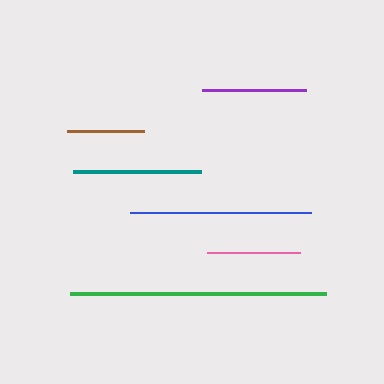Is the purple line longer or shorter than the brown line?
The purple line is longer than the brown line.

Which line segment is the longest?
The green line is the longest at approximately 256 pixels.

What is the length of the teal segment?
The teal segment is approximately 128 pixels long.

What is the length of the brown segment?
The brown segment is approximately 76 pixels long.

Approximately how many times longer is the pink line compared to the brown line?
The pink line is approximately 1.2 times the length of the brown line.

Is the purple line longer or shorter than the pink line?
The purple line is longer than the pink line.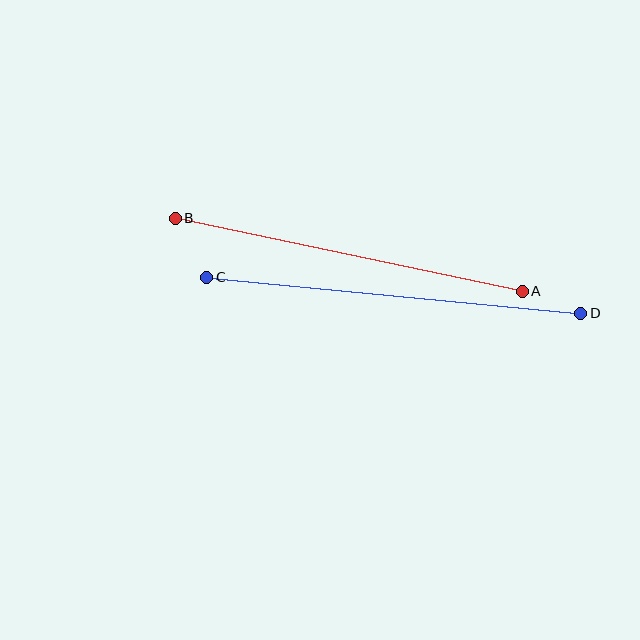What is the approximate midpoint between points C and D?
The midpoint is at approximately (394, 295) pixels.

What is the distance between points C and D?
The distance is approximately 375 pixels.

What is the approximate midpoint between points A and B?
The midpoint is at approximately (349, 255) pixels.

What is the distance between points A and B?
The distance is approximately 355 pixels.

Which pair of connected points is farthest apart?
Points C and D are farthest apart.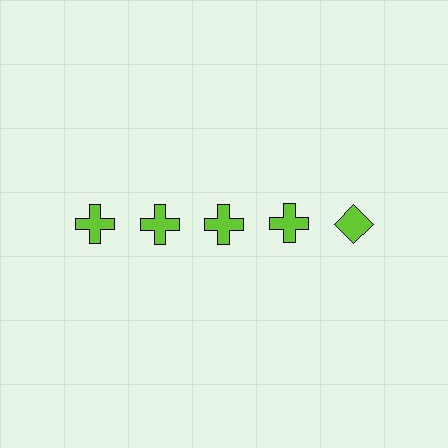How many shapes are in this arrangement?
There are 5 shapes arranged in a grid pattern.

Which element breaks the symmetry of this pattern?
The lime diamond in the top row, rightmost column breaks the symmetry. All other shapes are lime crosses.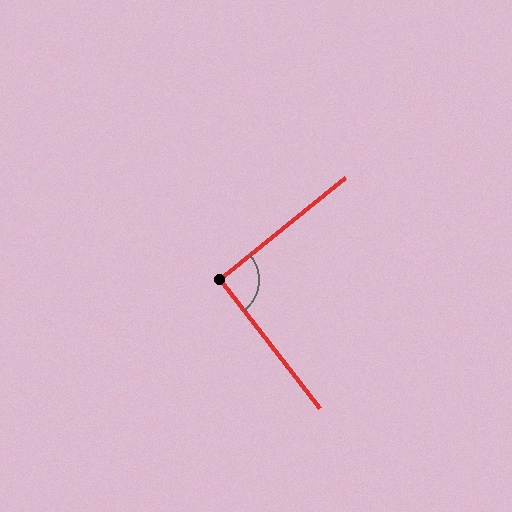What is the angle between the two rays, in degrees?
Approximately 91 degrees.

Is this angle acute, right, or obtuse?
It is approximately a right angle.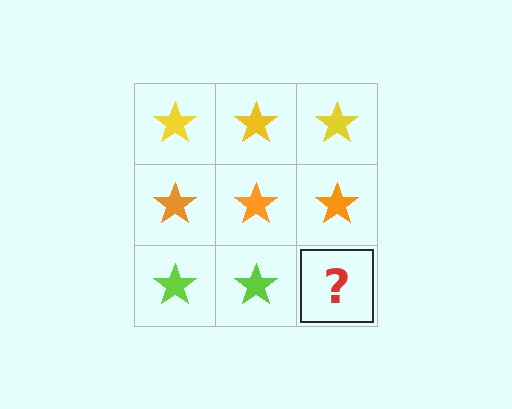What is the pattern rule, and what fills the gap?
The rule is that each row has a consistent color. The gap should be filled with a lime star.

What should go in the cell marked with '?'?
The missing cell should contain a lime star.